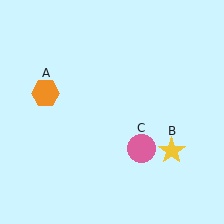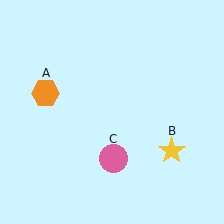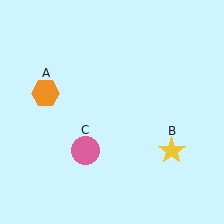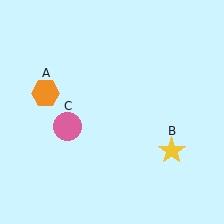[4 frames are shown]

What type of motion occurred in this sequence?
The pink circle (object C) rotated clockwise around the center of the scene.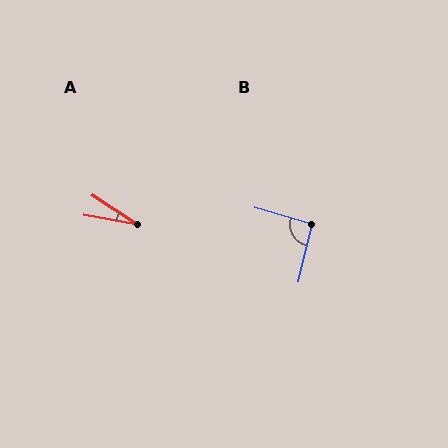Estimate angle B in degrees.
Approximately 93 degrees.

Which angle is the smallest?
A, at approximately 23 degrees.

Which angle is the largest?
B, at approximately 93 degrees.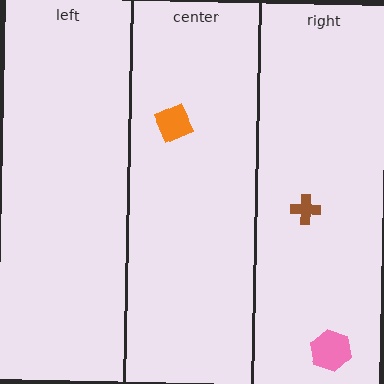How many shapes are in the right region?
2.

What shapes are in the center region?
The orange diamond.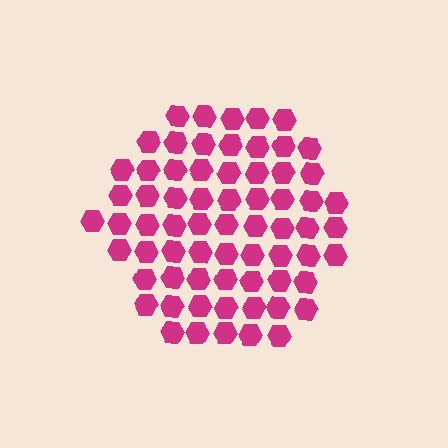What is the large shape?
The large shape is a hexagon.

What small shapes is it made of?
It is made of small hexagons.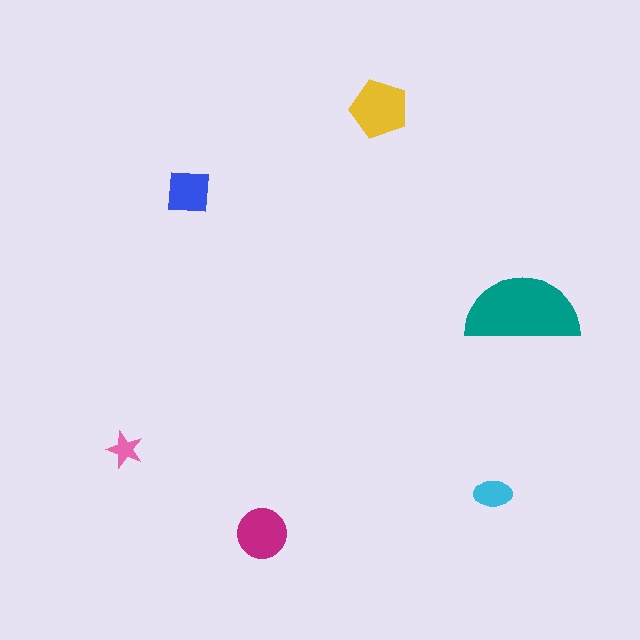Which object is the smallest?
The pink star.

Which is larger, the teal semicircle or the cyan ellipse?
The teal semicircle.